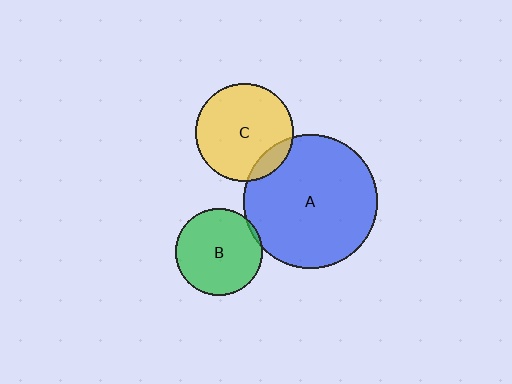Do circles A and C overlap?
Yes.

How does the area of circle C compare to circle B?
Approximately 1.3 times.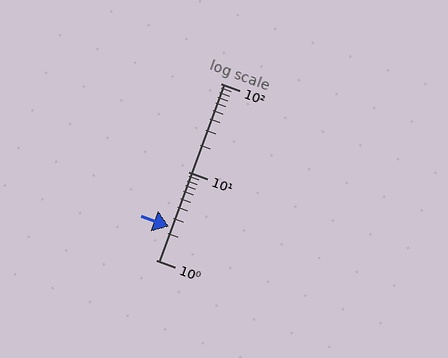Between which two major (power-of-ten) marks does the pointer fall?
The pointer is between 1 and 10.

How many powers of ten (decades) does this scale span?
The scale spans 2 decades, from 1 to 100.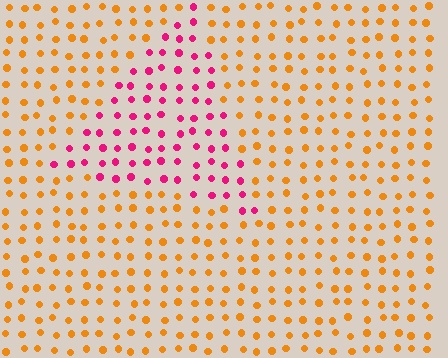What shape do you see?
I see a triangle.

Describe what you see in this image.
The image is filled with small orange elements in a uniform arrangement. A triangle-shaped region is visible where the elements are tinted to a slightly different hue, forming a subtle color boundary.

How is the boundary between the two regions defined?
The boundary is defined purely by a slight shift in hue (about 63 degrees). Spacing, size, and orientation are identical on both sides.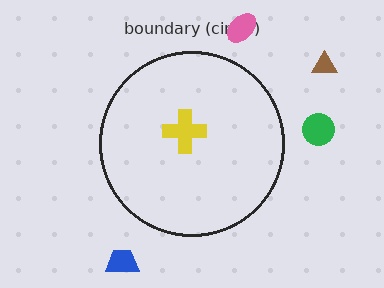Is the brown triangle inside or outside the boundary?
Outside.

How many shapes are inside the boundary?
1 inside, 4 outside.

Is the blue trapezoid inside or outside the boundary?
Outside.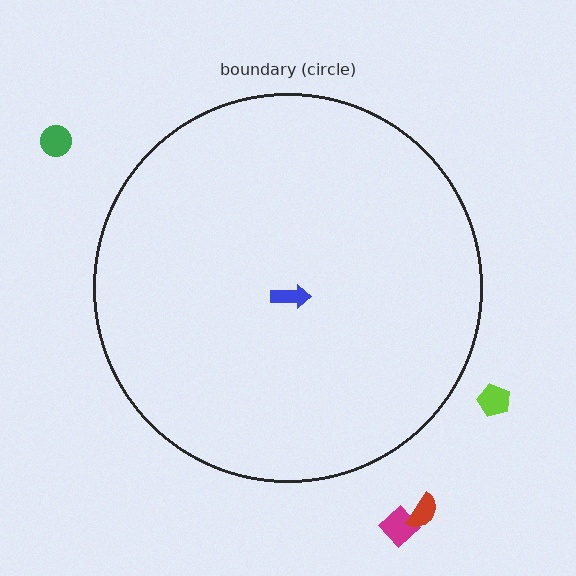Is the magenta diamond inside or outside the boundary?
Outside.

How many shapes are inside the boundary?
1 inside, 4 outside.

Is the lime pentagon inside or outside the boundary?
Outside.